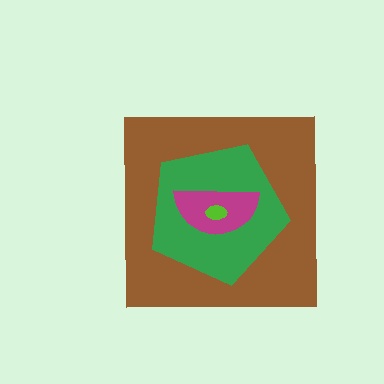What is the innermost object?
The lime ellipse.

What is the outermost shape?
The brown square.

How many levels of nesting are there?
4.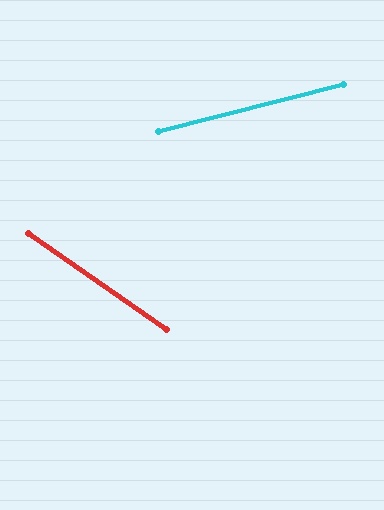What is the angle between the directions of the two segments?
Approximately 49 degrees.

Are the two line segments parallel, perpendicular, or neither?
Neither parallel nor perpendicular — they differ by about 49°.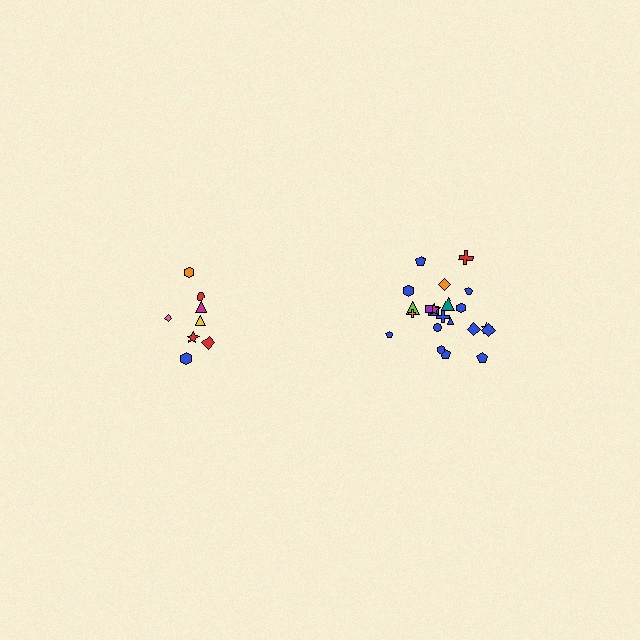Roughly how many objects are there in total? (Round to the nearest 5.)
Roughly 30 objects in total.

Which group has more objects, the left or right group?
The right group.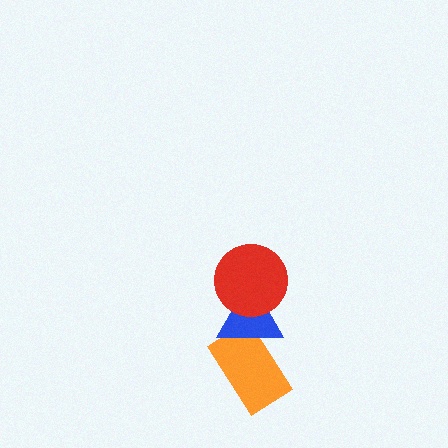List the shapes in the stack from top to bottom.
From top to bottom: the red circle, the blue triangle, the orange rectangle.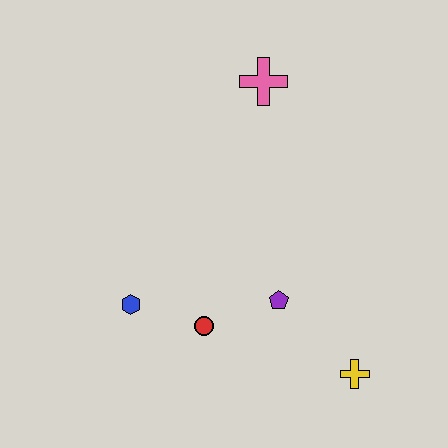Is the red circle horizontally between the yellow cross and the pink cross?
No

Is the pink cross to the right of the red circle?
Yes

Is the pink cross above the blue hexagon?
Yes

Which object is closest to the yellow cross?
The purple pentagon is closest to the yellow cross.